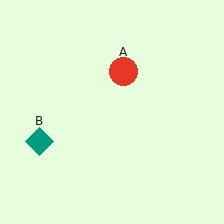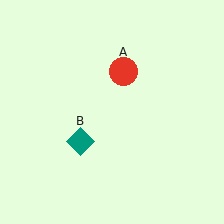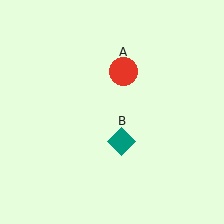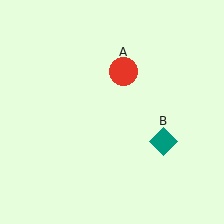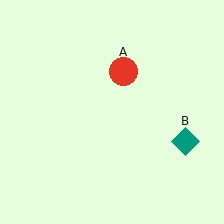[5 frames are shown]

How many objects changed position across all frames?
1 object changed position: teal diamond (object B).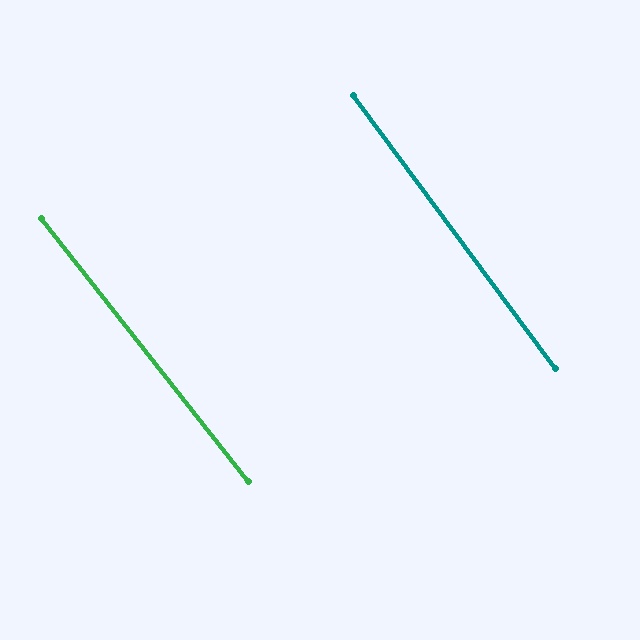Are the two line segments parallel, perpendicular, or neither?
Parallel — their directions differ by only 1.9°.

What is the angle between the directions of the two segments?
Approximately 2 degrees.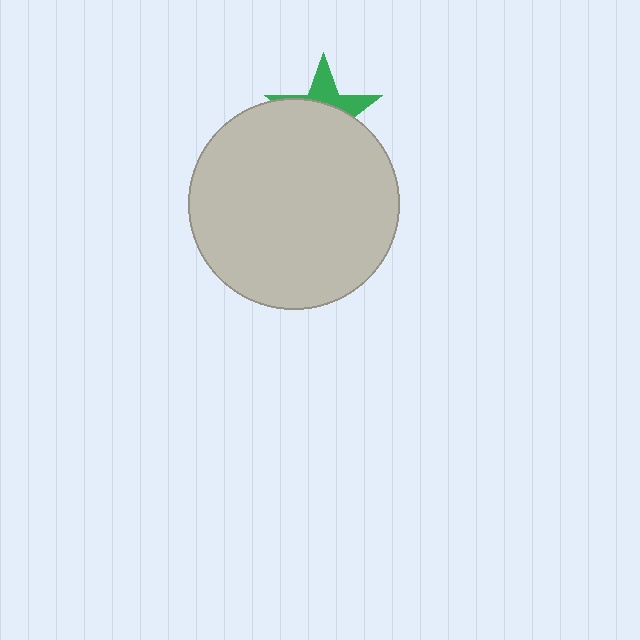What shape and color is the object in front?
The object in front is a light gray circle.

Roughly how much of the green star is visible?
A small part of it is visible (roughly 35%).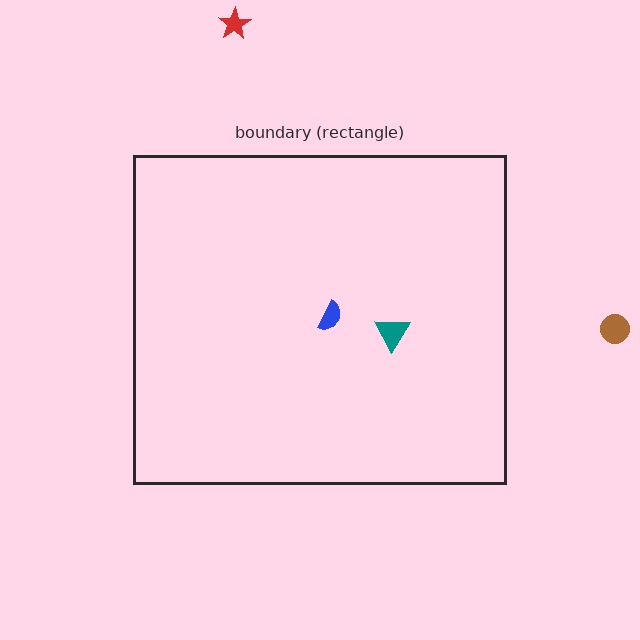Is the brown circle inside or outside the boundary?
Outside.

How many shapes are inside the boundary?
2 inside, 2 outside.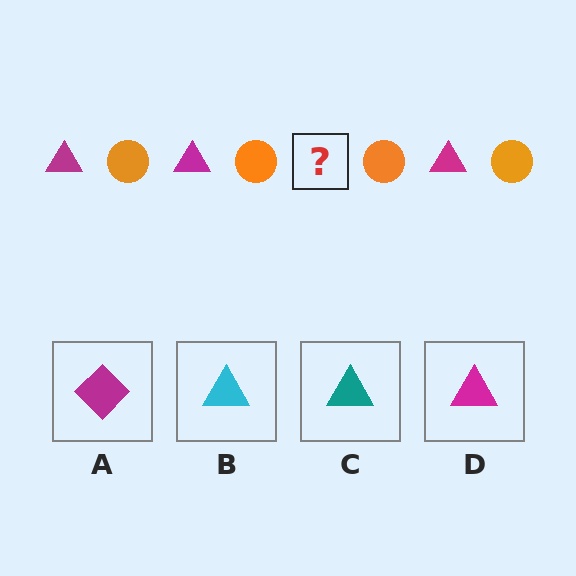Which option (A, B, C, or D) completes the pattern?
D.